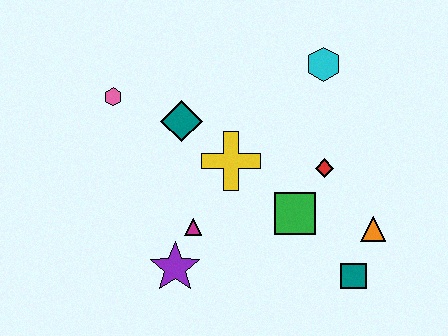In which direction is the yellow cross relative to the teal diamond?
The yellow cross is to the right of the teal diamond.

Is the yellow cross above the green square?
Yes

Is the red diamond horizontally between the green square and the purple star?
No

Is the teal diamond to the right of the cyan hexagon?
No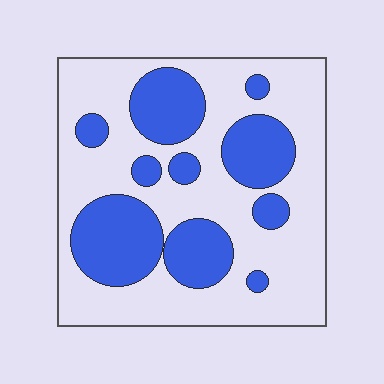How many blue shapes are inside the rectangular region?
10.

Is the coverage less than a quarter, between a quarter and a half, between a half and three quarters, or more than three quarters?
Between a quarter and a half.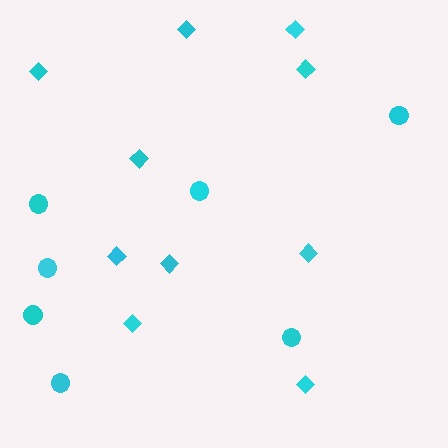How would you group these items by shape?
There are 2 groups: one group of circles (7) and one group of diamonds (10).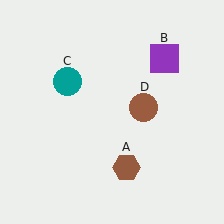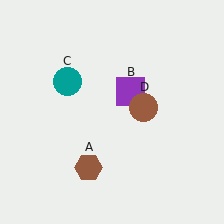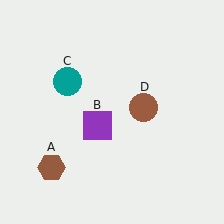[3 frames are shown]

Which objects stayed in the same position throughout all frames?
Teal circle (object C) and brown circle (object D) remained stationary.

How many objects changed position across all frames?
2 objects changed position: brown hexagon (object A), purple square (object B).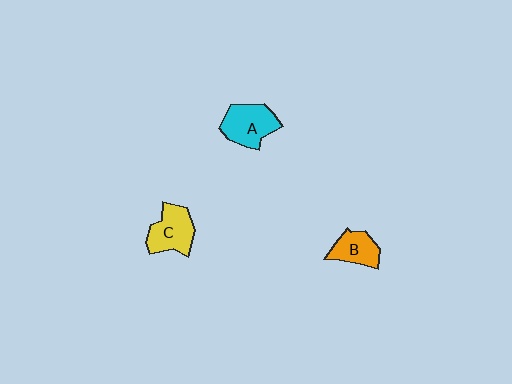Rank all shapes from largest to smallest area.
From largest to smallest: A (cyan), C (yellow), B (orange).